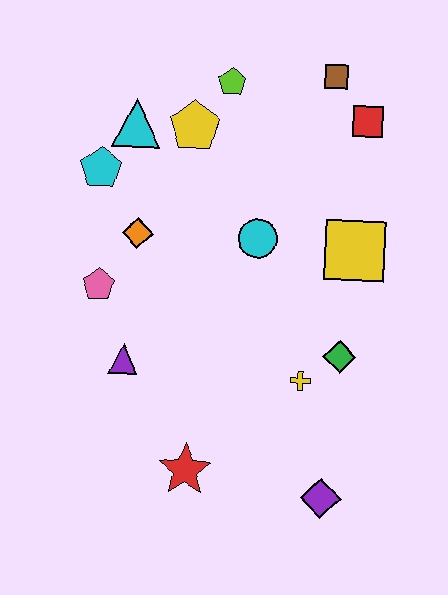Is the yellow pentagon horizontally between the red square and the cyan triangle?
Yes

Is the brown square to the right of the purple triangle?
Yes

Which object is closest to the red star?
The purple triangle is closest to the red star.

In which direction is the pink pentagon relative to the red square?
The pink pentagon is to the left of the red square.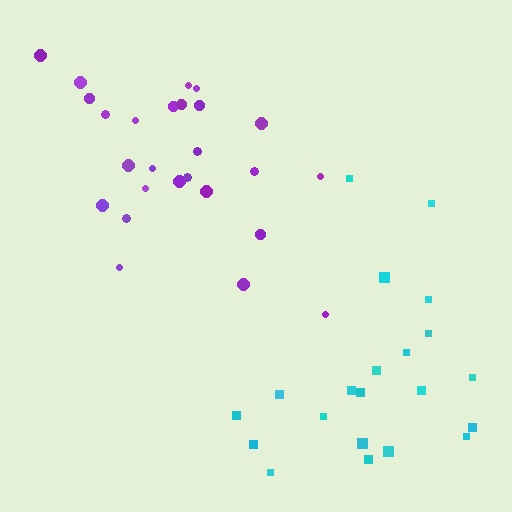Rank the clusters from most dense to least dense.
purple, cyan.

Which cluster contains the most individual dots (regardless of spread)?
Purple (26).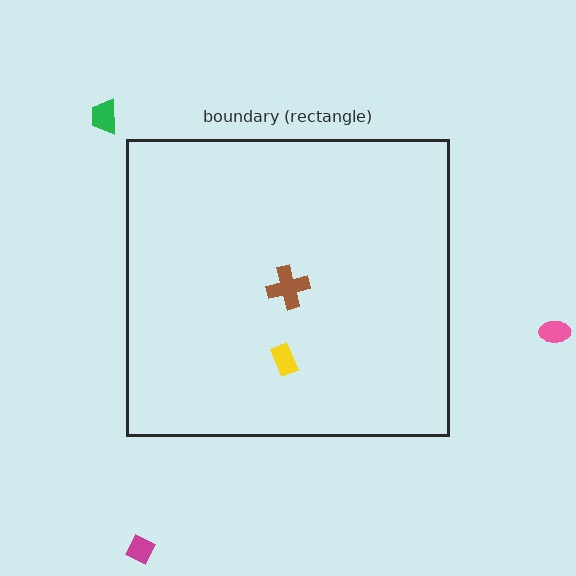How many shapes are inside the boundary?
2 inside, 3 outside.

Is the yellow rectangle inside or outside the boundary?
Inside.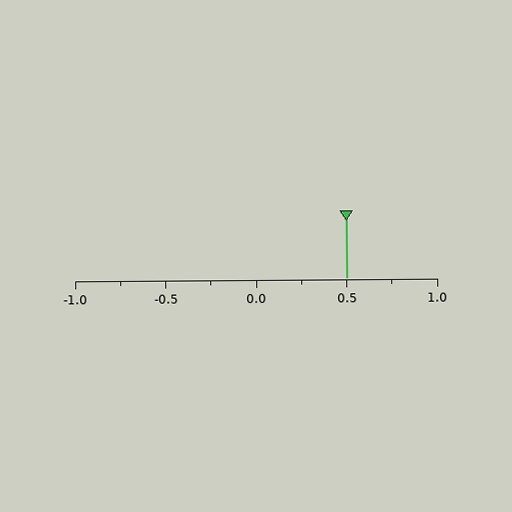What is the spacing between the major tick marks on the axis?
The major ticks are spaced 0.5 apart.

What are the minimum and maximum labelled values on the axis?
The axis runs from -1.0 to 1.0.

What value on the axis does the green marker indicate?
The marker indicates approximately 0.5.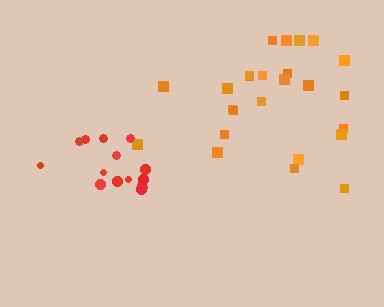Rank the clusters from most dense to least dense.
red, orange.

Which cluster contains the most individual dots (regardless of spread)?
Orange (25).